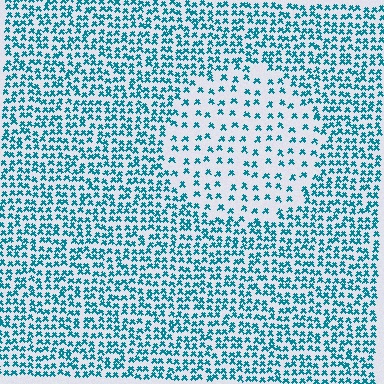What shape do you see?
I see a circle.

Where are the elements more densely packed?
The elements are more densely packed outside the circle boundary.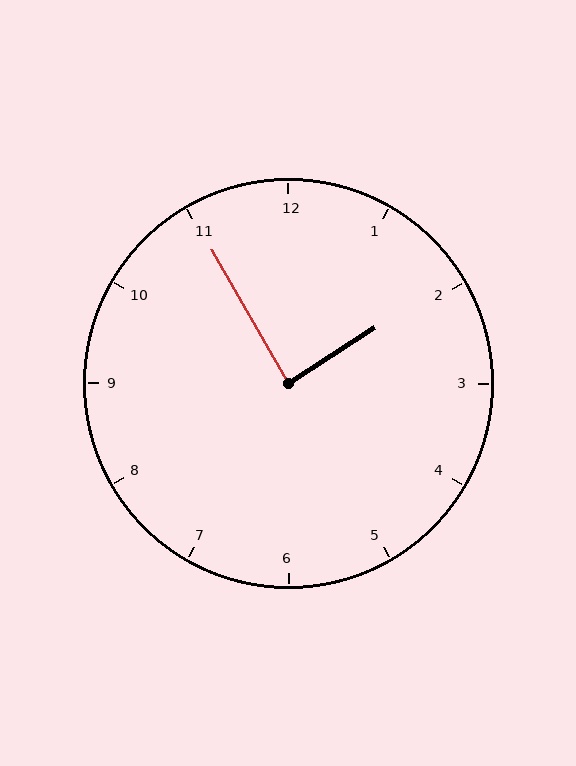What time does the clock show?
1:55.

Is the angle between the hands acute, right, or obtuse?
It is right.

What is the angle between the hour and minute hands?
Approximately 88 degrees.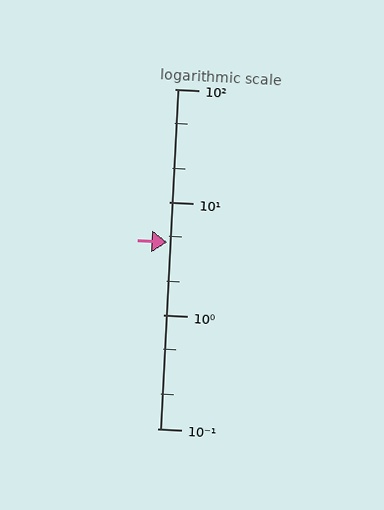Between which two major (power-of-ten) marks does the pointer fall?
The pointer is between 1 and 10.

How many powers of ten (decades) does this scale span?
The scale spans 3 decades, from 0.1 to 100.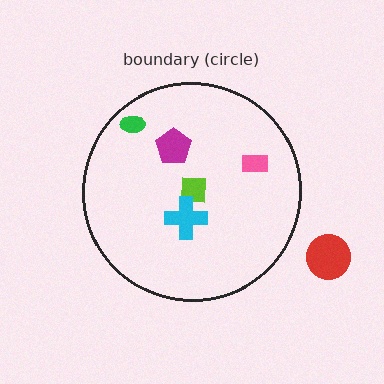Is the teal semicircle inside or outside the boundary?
Outside.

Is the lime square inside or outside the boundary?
Inside.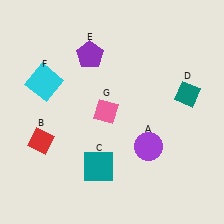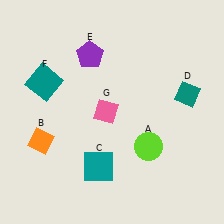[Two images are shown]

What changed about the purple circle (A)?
In Image 1, A is purple. In Image 2, it changed to lime.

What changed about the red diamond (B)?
In Image 1, B is red. In Image 2, it changed to orange.